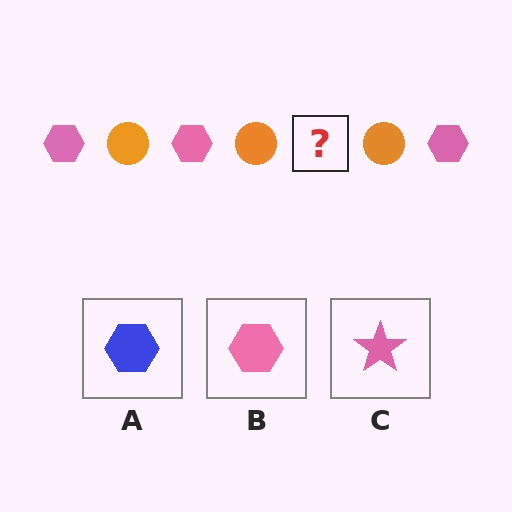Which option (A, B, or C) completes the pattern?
B.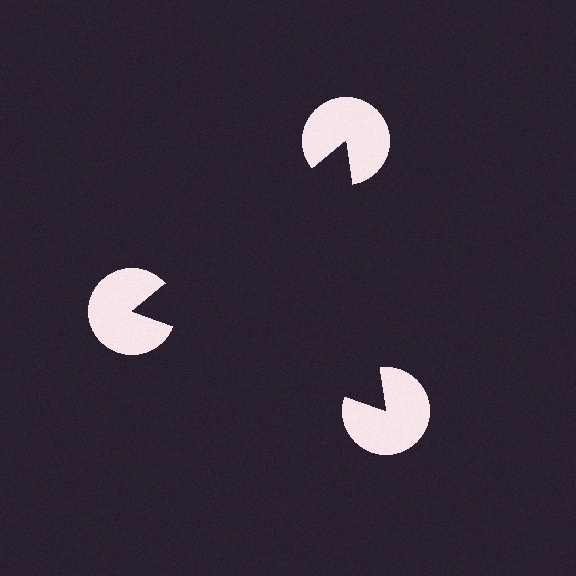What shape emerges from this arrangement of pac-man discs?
An illusory triangle — its edges are inferred from the aligned wedge cuts in the pac-man discs, not physically drawn.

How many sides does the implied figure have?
3 sides.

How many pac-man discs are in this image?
There are 3 — one at each vertex of the illusory triangle.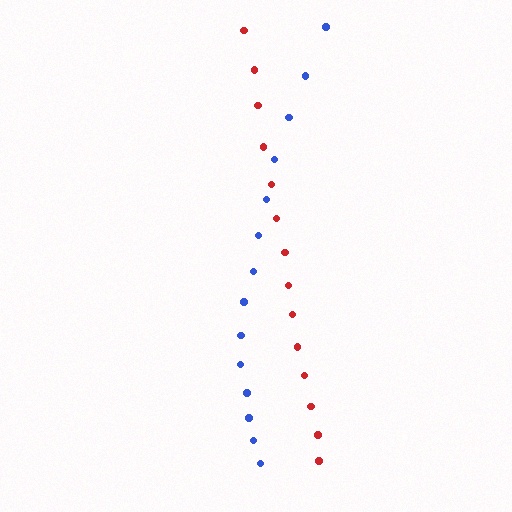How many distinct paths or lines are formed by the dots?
There are 2 distinct paths.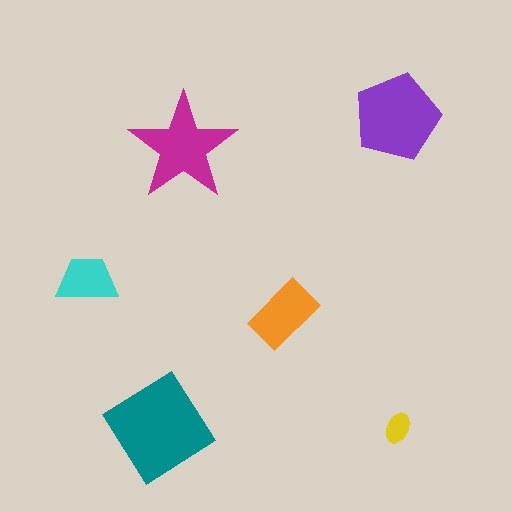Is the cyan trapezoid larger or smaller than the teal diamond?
Smaller.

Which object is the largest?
The teal diamond.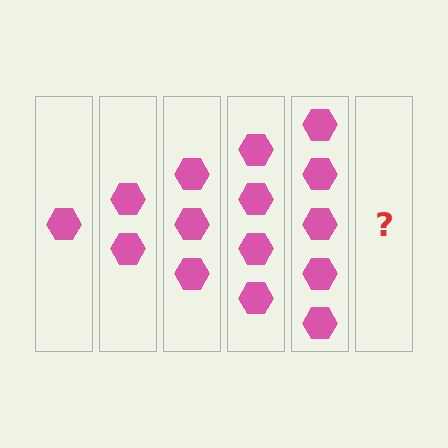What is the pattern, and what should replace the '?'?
The pattern is that each step adds one more hexagon. The '?' should be 6 hexagons.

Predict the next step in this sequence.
The next step is 6 hexagons.